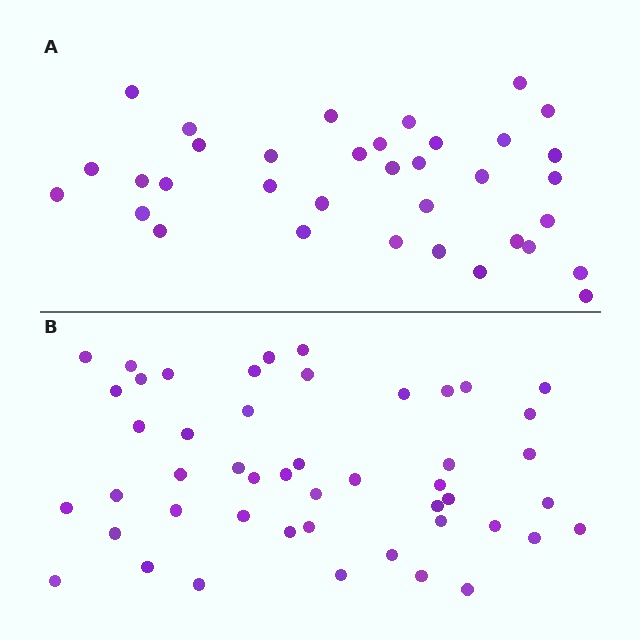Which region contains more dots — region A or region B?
Region B (the bottom region) has more dots.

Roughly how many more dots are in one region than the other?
Region B has approximately 15 more dots than region A.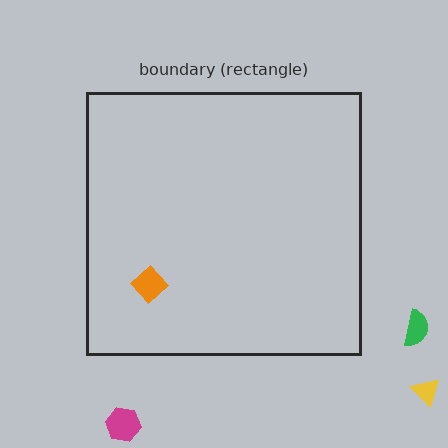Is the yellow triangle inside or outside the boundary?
Outside.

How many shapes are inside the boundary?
1 inside, 3 outside.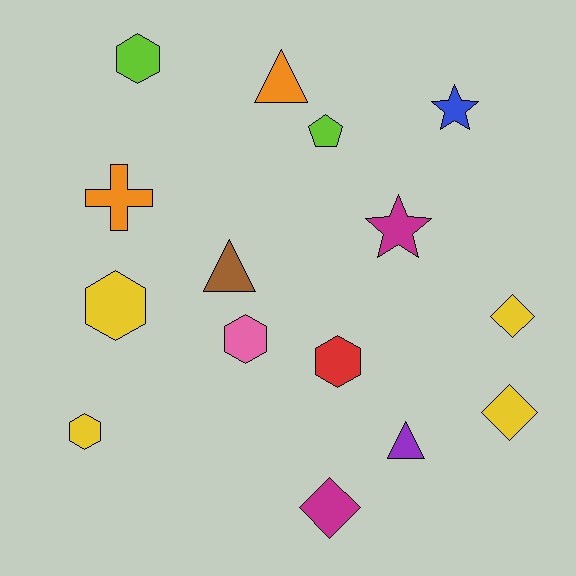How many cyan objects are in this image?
There are no cyan objects.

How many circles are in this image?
There are no circles.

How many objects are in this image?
There are 15 objects.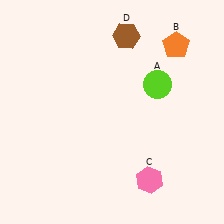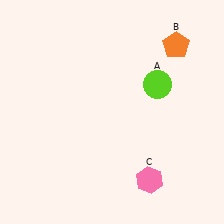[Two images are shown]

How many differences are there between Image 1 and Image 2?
There is 1 difference between the two images.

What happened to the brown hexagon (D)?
The brown hexagon (D) was removed in Image 2. It was in the top-right area of Image 1.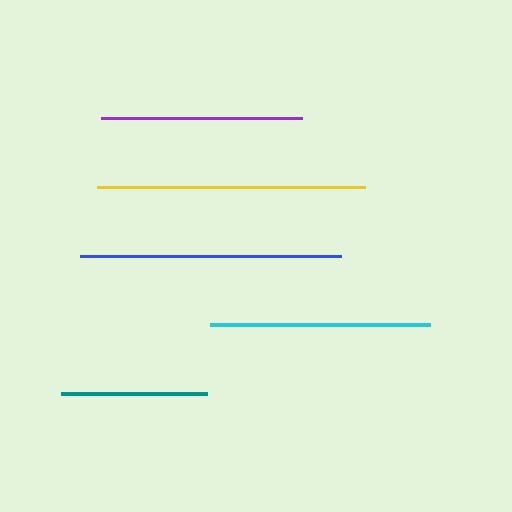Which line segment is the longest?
The yellow line is the longest at approximately 268 pixels.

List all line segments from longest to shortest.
From longest to shortest: yellow, blue, cyan, purple, teal.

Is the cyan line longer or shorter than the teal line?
The cyan line is longer than the teal line.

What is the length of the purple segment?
The purple segment is approximately 201 pixels long.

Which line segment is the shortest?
The teal line is the shortest at approximately 146 pixels.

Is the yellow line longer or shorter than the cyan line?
The yellow line is longer than the cyan line.